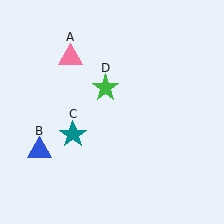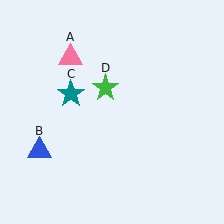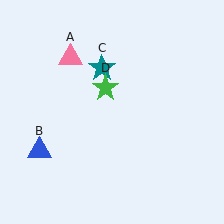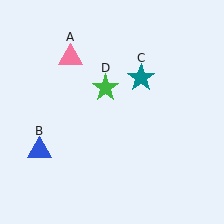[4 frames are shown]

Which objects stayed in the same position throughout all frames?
Pink triangle (object A) and blue triangle (object B) and green star (object D) remained stationary.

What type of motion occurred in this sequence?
The teal star (object C) rotated clockwise around the center of the scene.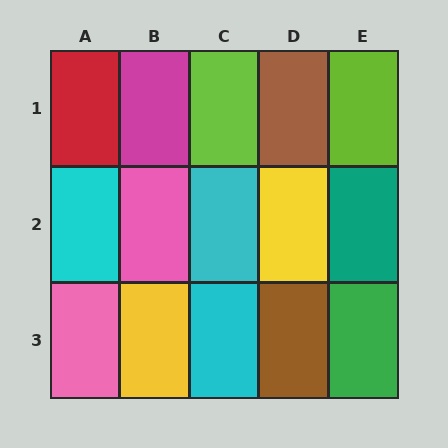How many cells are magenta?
1 cell is magenta.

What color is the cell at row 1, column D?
Brown.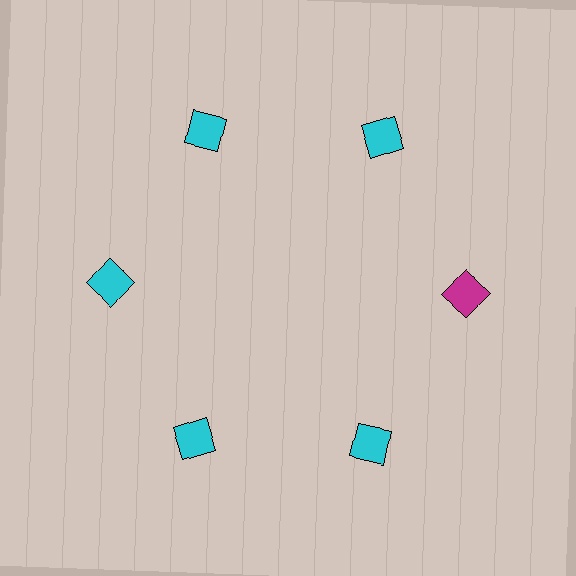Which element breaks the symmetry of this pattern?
The magenta square at roughly the 3 o'clock position breaks the symmetry. All other shapes are cyan squares.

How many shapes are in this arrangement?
There are 6 shapes arranged in a ring pattern.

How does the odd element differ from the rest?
It has a different color: magenta instead of cyan.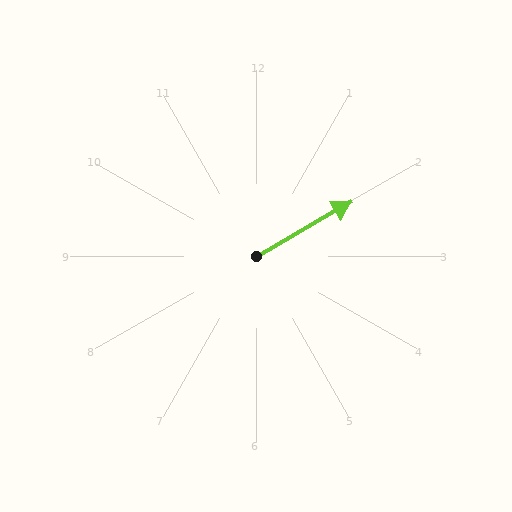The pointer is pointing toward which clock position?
Roughly 2 o'clock.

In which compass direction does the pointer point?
Northeast.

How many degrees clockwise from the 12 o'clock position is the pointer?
Approximately 60 degrees.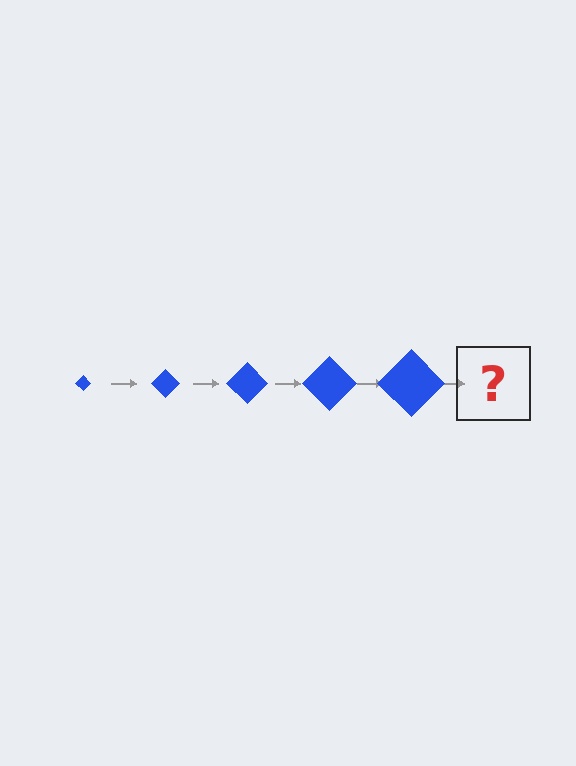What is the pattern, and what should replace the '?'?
The pattern is that the diamond gets progressively larger each step. The '?' should be a blue diamond, larger than the previous one.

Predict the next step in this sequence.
The next step is a blue diamond, larger than the previous one.